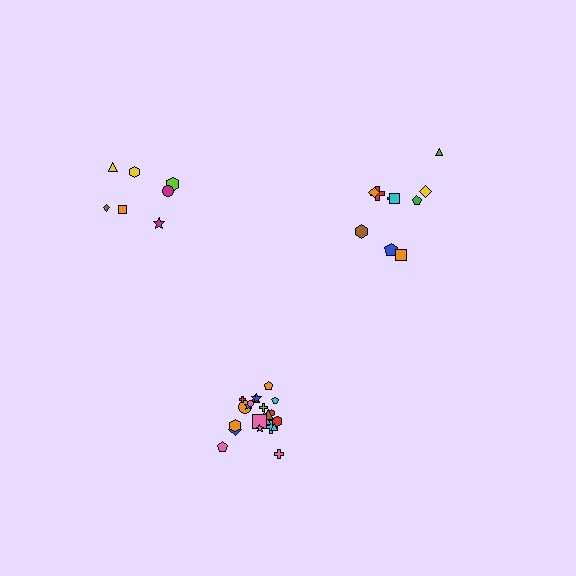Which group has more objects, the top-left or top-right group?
The top-right group.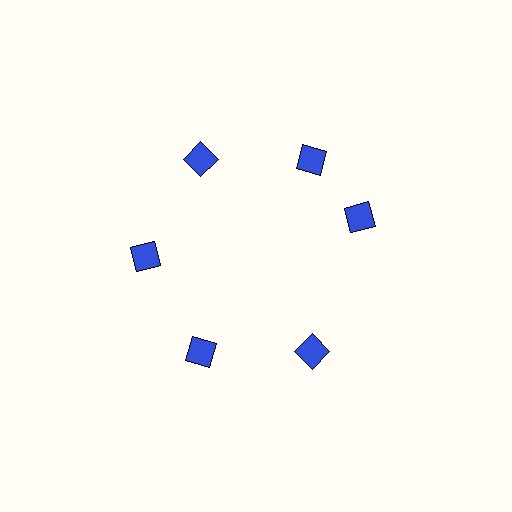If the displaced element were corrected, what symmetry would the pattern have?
It would have 6-fold rotational symmetry — the pattern would map onto itself every 60 degrees.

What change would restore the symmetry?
The symmetry would be restored by rotating it back into even spacing with its neighbors so that all 6 diamonds sit at equal angles and equal distance from the center.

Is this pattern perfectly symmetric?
No. The 6 blue diamonds are arranged in a ring, but one element near the 3 o'clock position is rotated out of alignment along the ring, breaking the 6-fold rotational symmetry.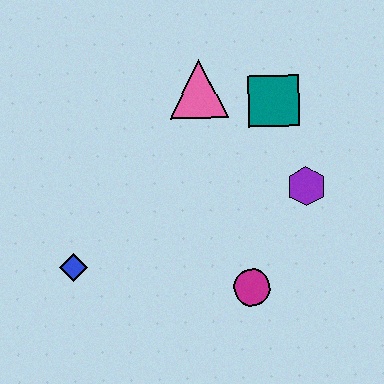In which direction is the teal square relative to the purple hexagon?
The teal square is above the purple hexagon.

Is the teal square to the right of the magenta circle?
Yes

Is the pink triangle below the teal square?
No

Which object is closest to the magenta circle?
The purple hexagon is closest to the magenta circle.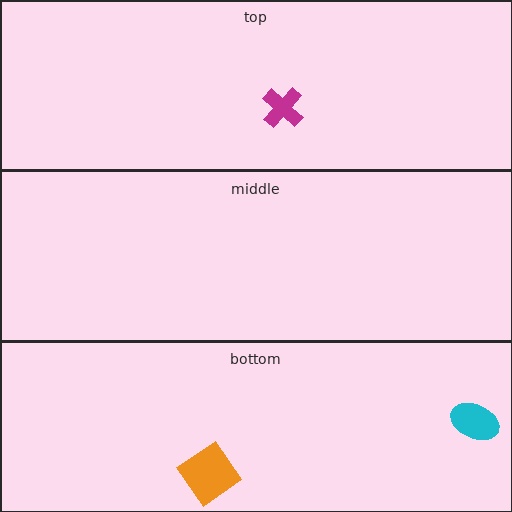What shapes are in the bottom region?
The orange diamond, the cyan ellipse.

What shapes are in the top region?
The magenta cross.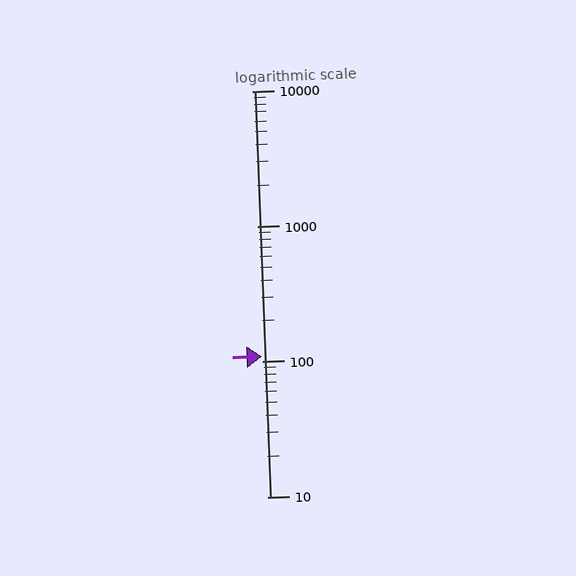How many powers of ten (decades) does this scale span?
The scale spans 3 decades, from 10 to 10000.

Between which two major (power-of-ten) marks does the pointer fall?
The pointer is between 100 and 1000.